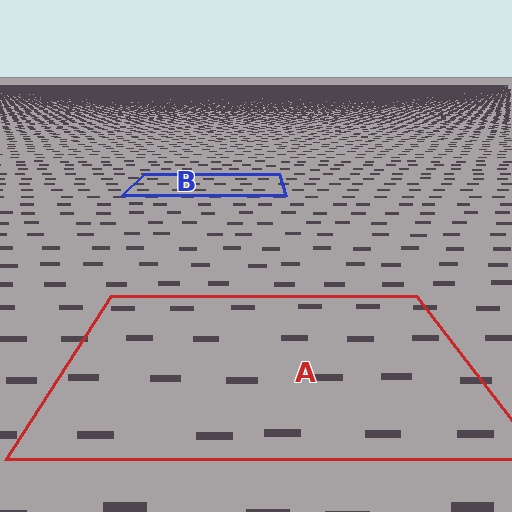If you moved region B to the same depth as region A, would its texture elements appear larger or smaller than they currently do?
They would appear larger. At a closer depth, the same texture elements are projected at a bigger on-screen size.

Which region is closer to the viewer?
Region A is closer. The texture elements there are larger and more spread out.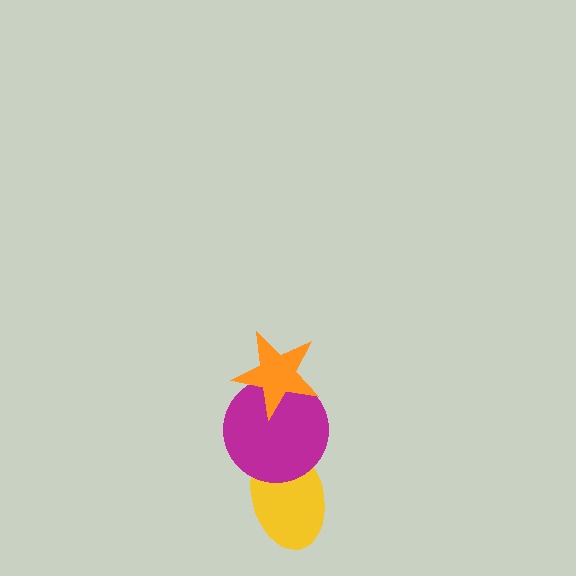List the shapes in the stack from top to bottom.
From top to bottom: the orange star, the magenta circle, the yellow ellipse.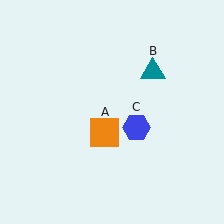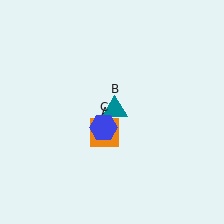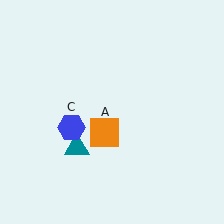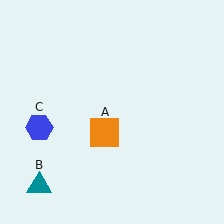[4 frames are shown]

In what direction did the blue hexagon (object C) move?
The blue hexagon (object C) moved left.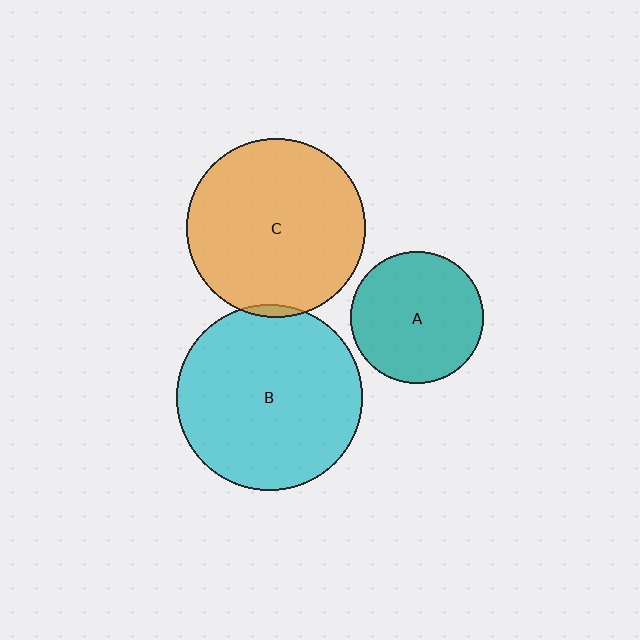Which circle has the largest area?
Circle B (cyan).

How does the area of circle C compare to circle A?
Approximately 1.8 times.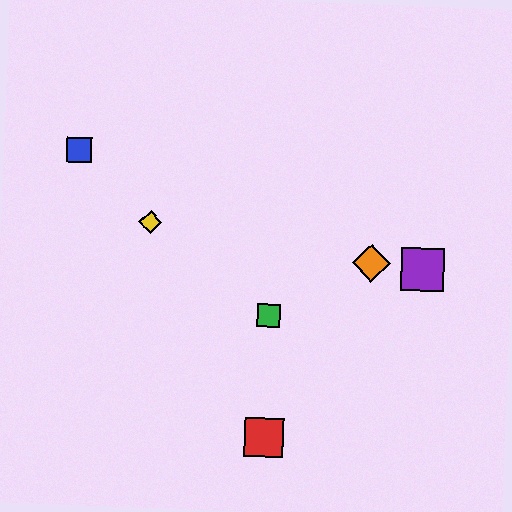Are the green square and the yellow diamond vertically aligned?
No, the green square is at x≈269 and the yellow diamond is at x≈150.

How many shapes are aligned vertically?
2 shapes (the red square, the green square) are aligned vertically.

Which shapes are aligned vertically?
The red square, the green square are aligned vertically.